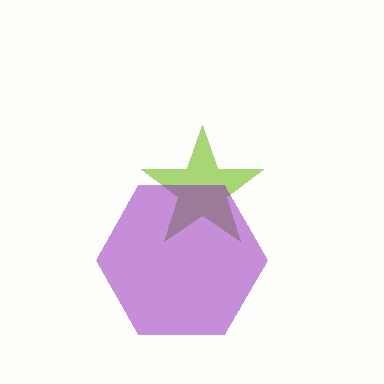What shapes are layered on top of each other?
The layered shapes are: a lime star, a purple hexagon.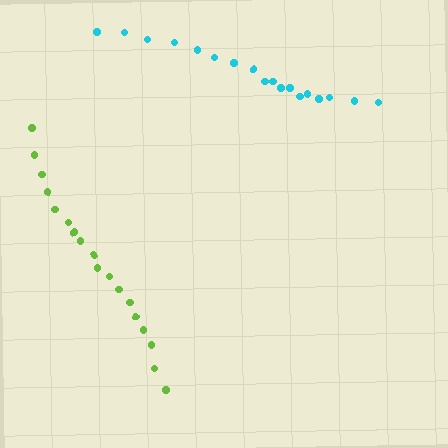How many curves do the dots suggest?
There are 2 distinct paths.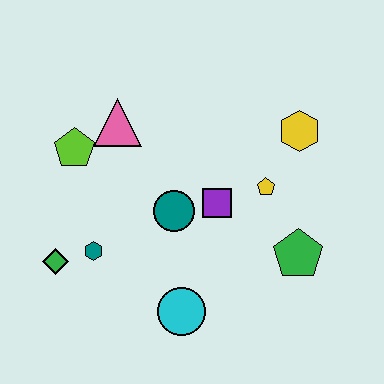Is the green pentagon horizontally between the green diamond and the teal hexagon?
No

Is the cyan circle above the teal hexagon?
No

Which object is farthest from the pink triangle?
The green pentagon is farthest from the pink triangle.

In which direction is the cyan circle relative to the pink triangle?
The cyan circle is below the pink triangle.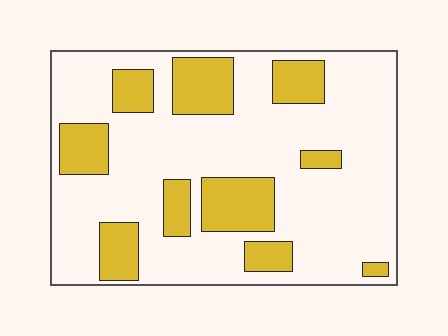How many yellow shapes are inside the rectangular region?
10.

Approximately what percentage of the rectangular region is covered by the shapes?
Approximately 25%.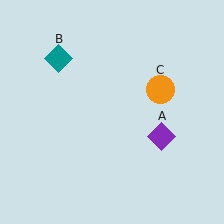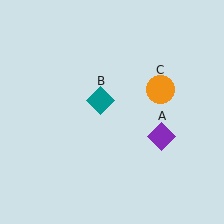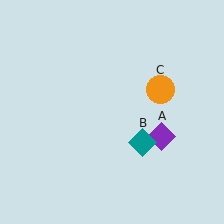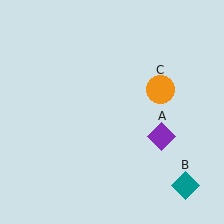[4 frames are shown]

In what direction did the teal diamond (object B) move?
The teal diamond (object B) moved down and to the right.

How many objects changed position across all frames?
1 object changed position: teal diamond (object B).